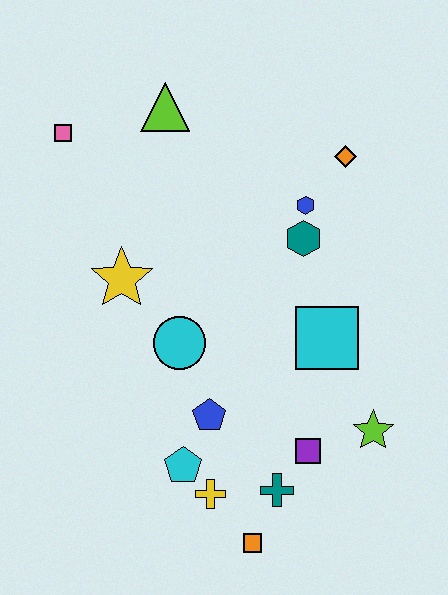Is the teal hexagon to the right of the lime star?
No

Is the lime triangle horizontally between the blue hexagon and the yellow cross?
No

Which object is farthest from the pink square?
The orange square is farthest from the pink square.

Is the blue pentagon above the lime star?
Yes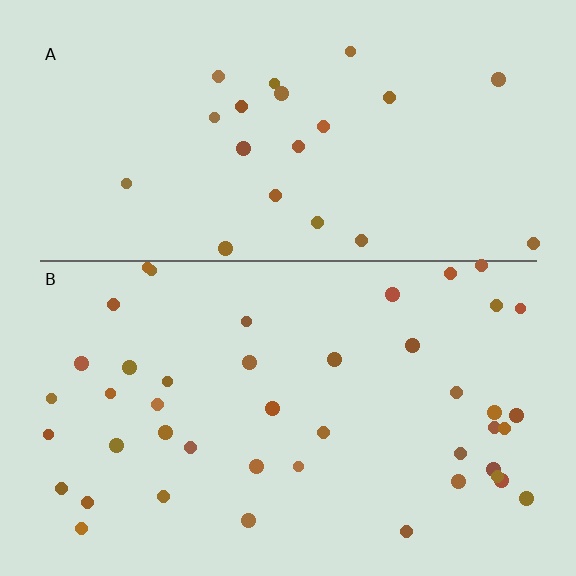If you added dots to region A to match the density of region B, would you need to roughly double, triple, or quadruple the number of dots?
Approximately double.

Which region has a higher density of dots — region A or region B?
B (the bottom).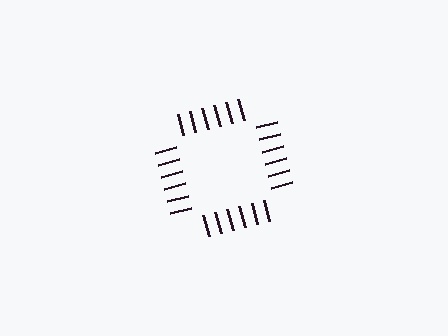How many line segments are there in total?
24 — 6 along each of the 4 edges.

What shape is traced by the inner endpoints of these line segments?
An illusory square — the line segments terminate on its edges but no continuous stroke is drawn.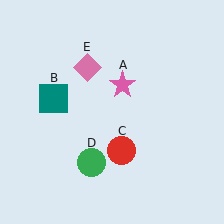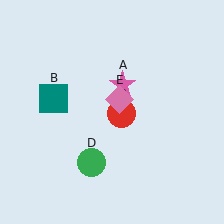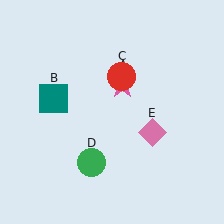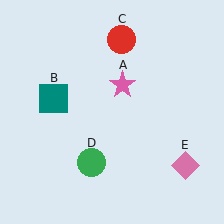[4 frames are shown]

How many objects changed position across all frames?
2 objects changed position: red circle (object C), pink diamond (object E).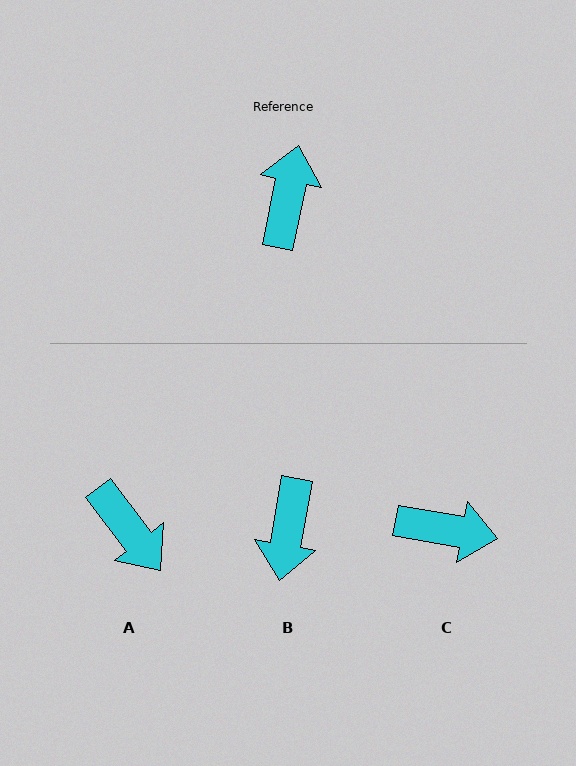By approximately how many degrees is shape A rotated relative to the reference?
Approximately 131 degrees clockwise.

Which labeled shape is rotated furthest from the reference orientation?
B, about 178 degrees away.